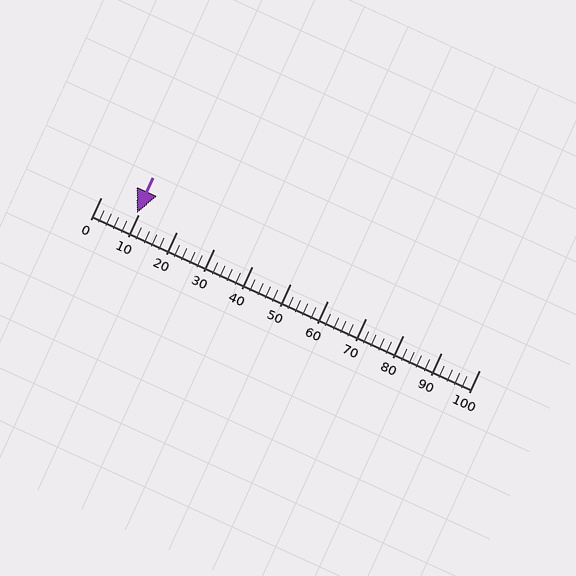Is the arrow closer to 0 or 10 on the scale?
The arrow is closer to 10.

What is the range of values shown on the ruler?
The ruler shows values from 0 to 100.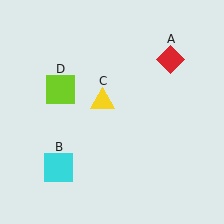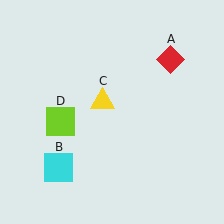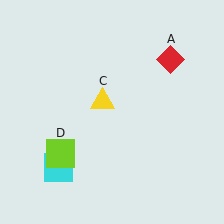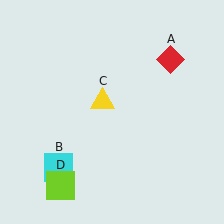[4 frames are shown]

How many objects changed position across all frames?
1 object changed position: lime square (object D).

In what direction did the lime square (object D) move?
The lime square (object D) moved down.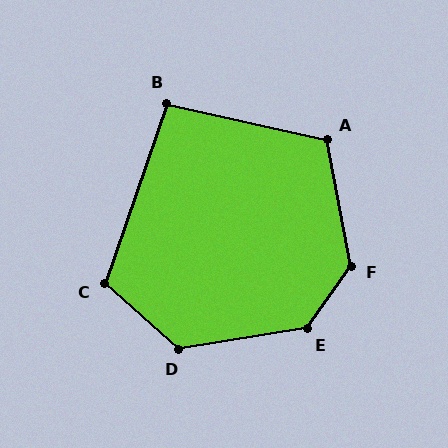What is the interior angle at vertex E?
Approximately 134 degrees (obtuse).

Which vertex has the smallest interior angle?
B, at approximately 96 degrees.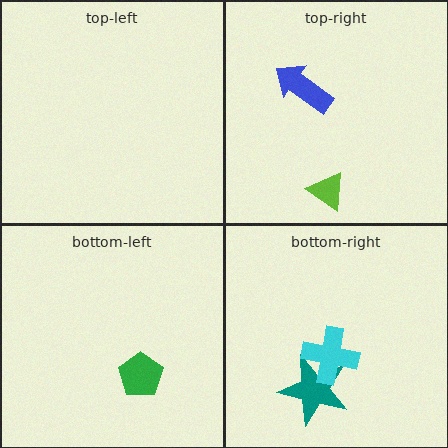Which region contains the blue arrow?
The top-right region.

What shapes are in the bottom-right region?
The teal star, the cyan cross.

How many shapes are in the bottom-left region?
1.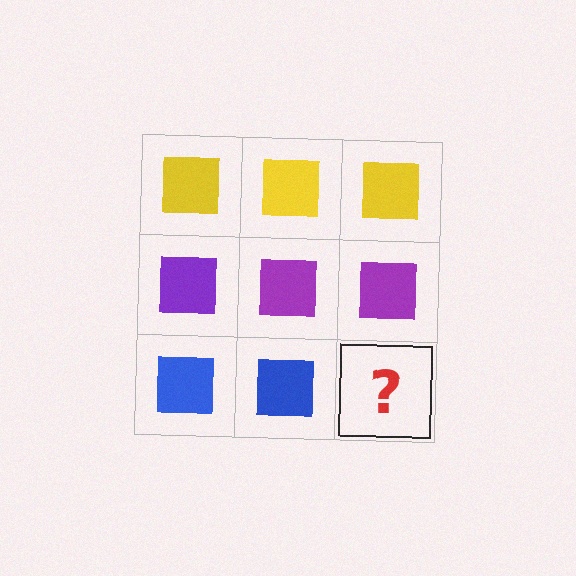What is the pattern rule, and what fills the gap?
The rule is that each row has a consistent color. The gap should be filled with a blue square.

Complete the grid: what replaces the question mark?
The question mark should be replaced with a blue square.